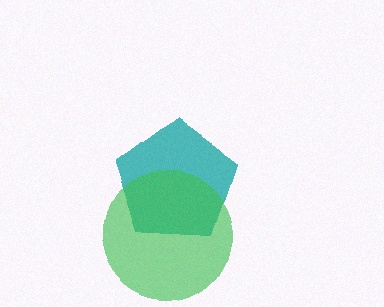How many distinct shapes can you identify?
There are 2 distinct shapes: a teal pentagon, a green circle.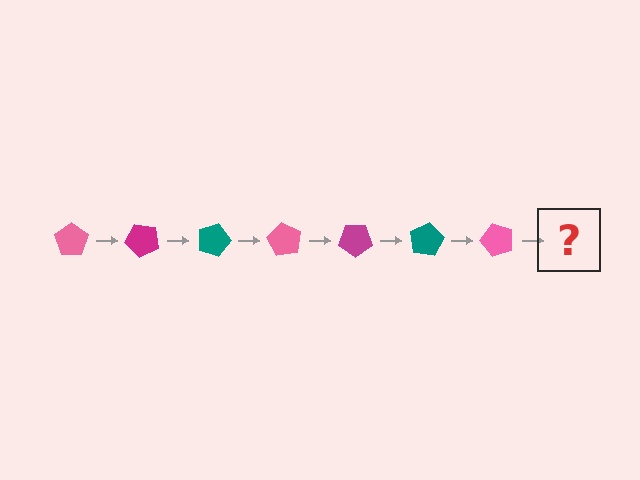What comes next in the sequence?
The next element should be a magenta pentagon, rotated 315 degrees from the start.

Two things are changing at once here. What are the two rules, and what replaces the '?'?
The two rules are that it rotates 45 degrees each step and the color cycles through pink, magenta, and teal. The '?' should be a magenta pentagon, rotated 315 degrees from the start.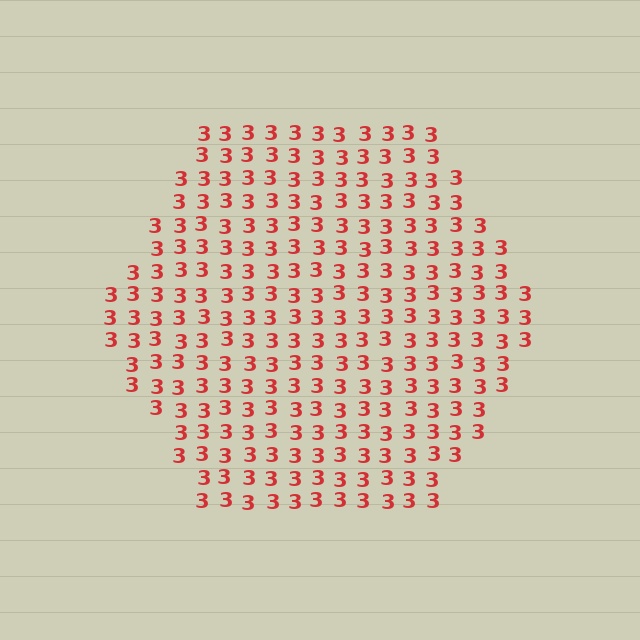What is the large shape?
The large shape is a hexagon.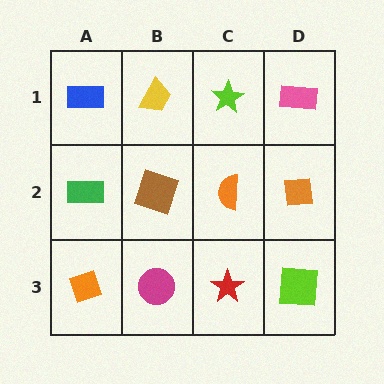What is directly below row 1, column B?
A brown square.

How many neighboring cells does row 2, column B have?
4.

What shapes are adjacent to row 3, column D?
An orange square (row 2, column D), a red star (row 3, column C).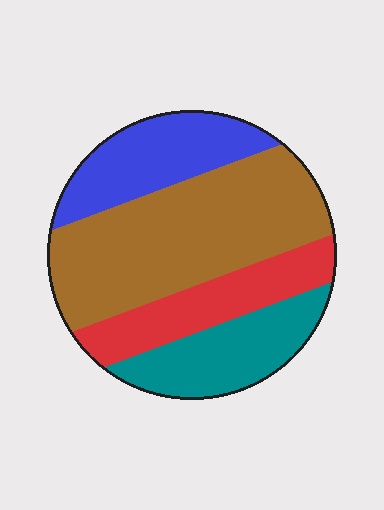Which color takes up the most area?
Brown, at roughly 45%.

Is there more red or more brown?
Brown.